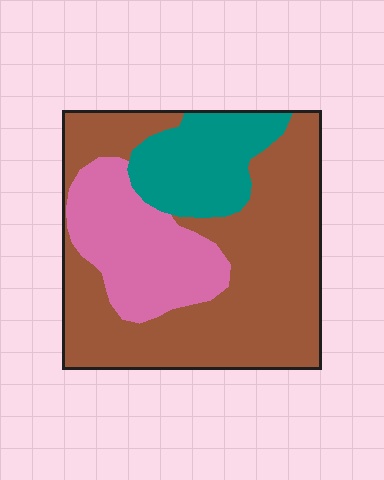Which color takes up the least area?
Teal, at roughly 20%.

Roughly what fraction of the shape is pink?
Pink takes up between a sixth and a third of the shape.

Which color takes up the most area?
Brown, at roughly 60%.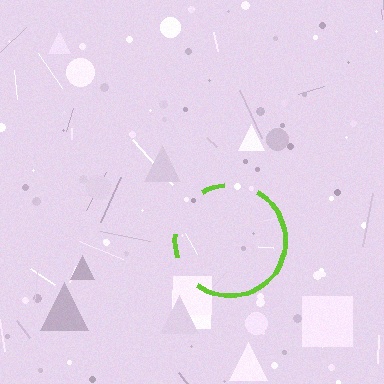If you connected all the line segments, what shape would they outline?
They would outline a circle.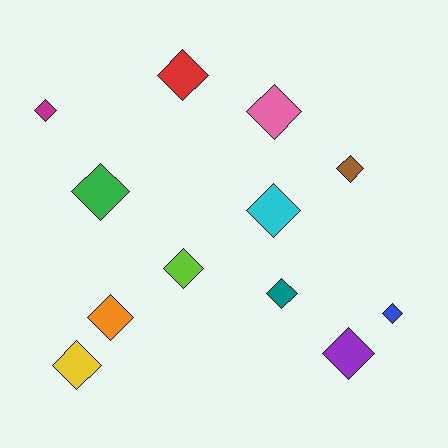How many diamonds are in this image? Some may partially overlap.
There are 12 diamonds.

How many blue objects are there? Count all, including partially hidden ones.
There is 1 blue object.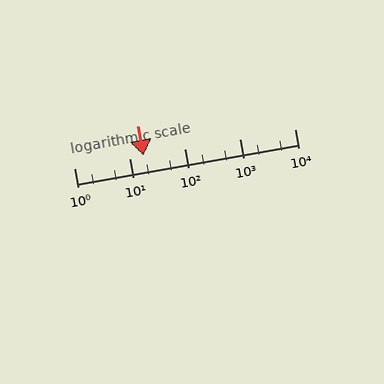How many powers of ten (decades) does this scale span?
The scale spans 4 decades, from 1 to 10000.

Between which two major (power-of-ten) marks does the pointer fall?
The pointer is between 10 and 100.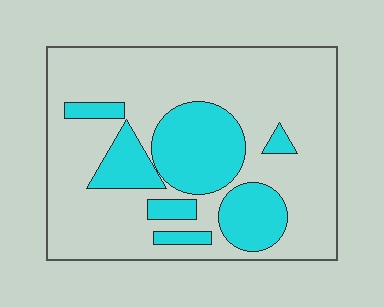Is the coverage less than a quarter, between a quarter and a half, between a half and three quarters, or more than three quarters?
Between a quarter and a half.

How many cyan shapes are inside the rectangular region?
7.